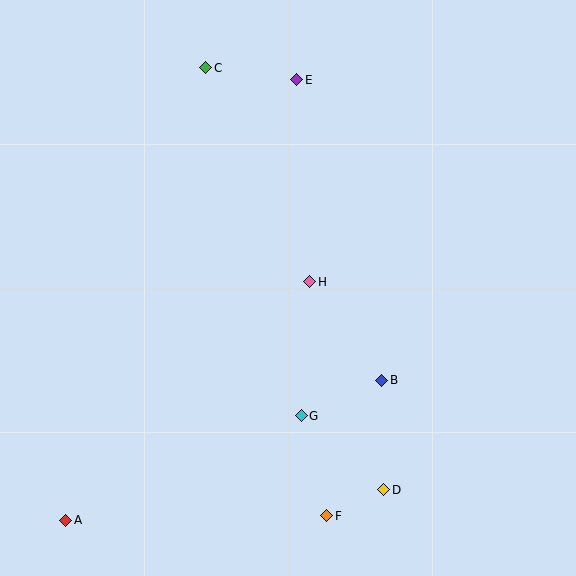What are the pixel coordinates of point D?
Point D is at (384, 490).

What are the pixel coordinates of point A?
Point A is at (66, 520).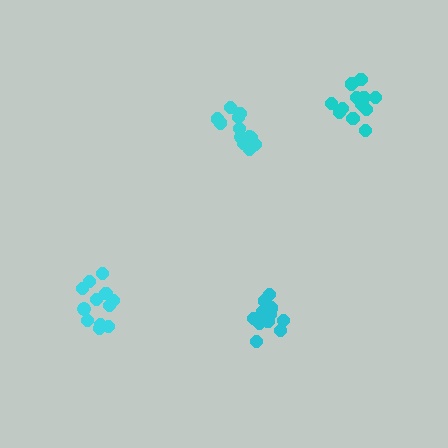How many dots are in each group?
Group 1: 12 dots, Group 2: 12 dots, Group 3: 12 dots, Group 4: 13 dots (49 total).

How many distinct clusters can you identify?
There are 4 distinct clusters.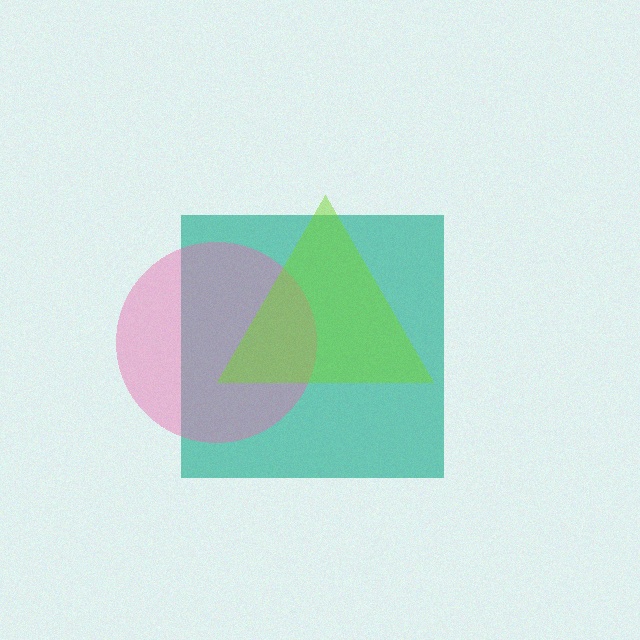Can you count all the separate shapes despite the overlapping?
Yes, there are 3 separate shapes.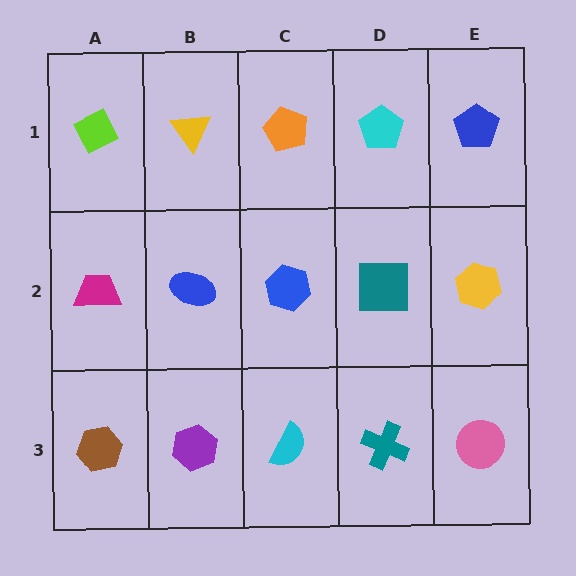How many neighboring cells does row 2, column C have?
4.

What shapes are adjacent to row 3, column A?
A magenta trapezoid (row 2, column A), a purple hexagon (row 3, column B).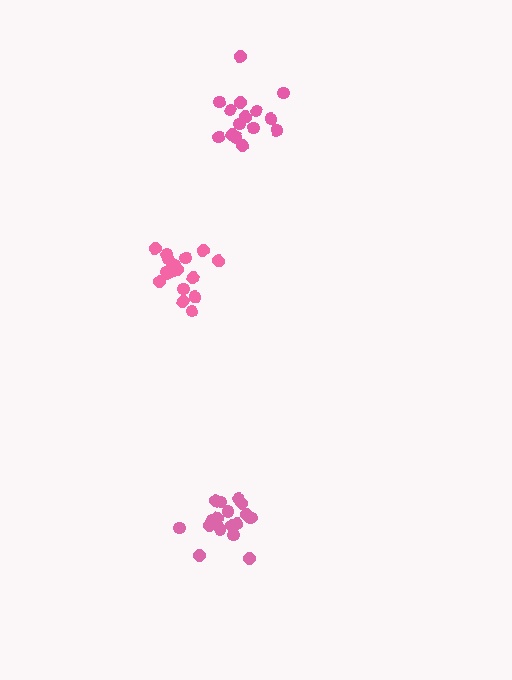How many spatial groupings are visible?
There are 3 spatial groupings.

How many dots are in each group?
Group 1: 18 dots, Group 2: 18 dots, Group 3: 15 dots (51 total).